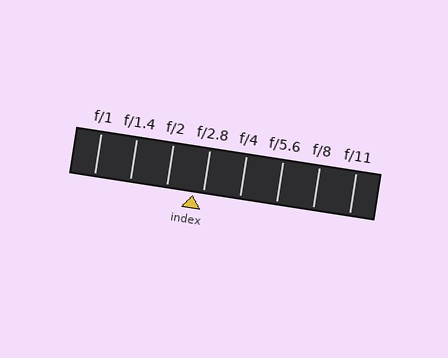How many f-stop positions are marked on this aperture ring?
There are 8 f-stop positions marked.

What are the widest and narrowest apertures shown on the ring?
The widest aperture shown is f/1 and the narrowest is f/11.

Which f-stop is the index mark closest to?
The index mark is closest to f/2.8.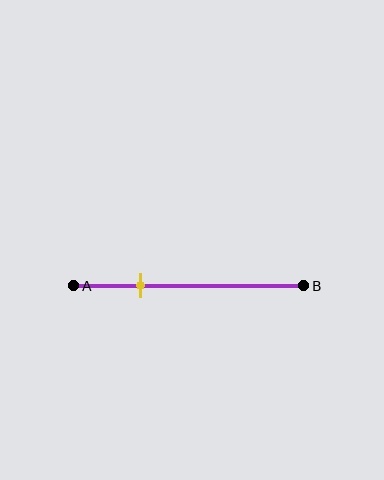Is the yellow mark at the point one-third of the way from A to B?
No, the mark is at about 30% from A, not at the 33% one-third point.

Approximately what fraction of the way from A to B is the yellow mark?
The yellow mark is approximately 30% of the way from A to B.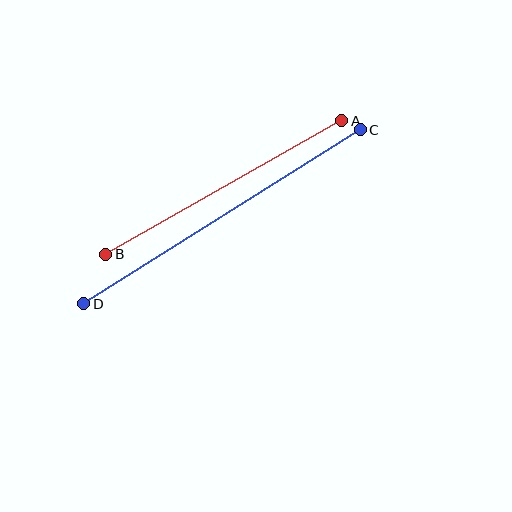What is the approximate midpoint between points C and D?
The midpoint is at approximately (222, 217) pixels.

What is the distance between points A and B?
The distance is approximately 271 pixels.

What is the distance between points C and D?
The distance is approximately 327 pixels.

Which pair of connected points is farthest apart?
Points C and D are farthest apart.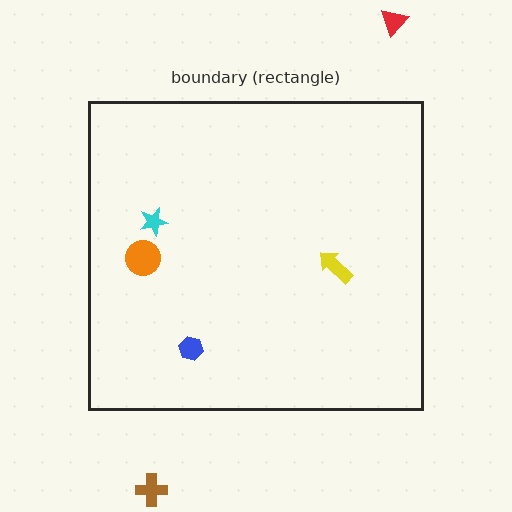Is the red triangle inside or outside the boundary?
Outside.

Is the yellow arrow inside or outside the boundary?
Inside.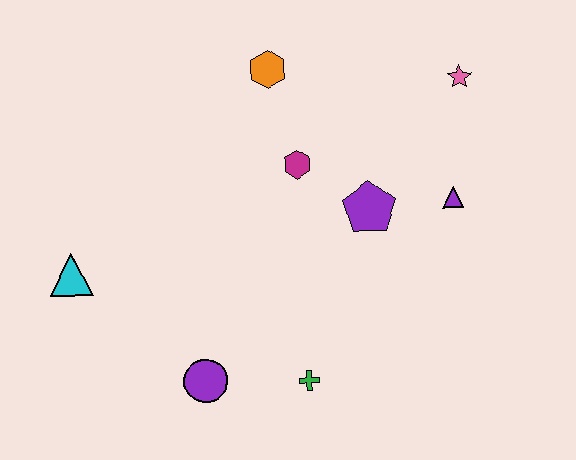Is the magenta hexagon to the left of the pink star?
Yes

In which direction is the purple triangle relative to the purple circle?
The purple triangle is to the right of the purple circle.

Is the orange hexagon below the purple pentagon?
No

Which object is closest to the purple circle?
The green cross is closest to the purple circle.